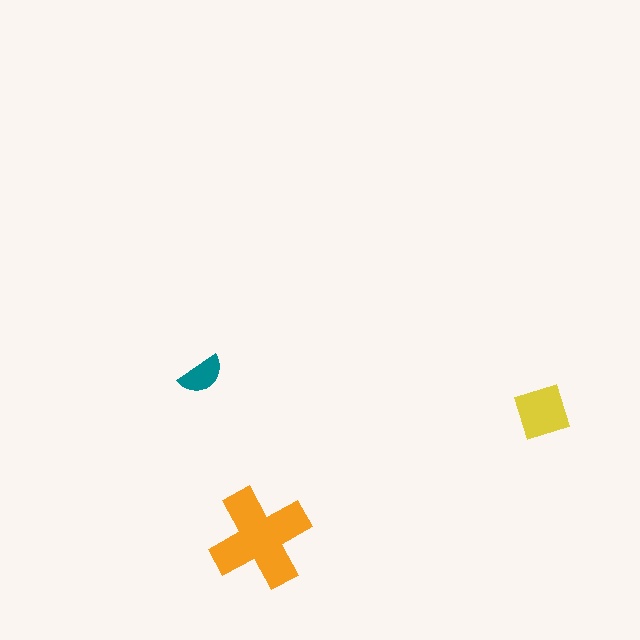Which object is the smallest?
The teal semicircle.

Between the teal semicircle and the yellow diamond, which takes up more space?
The yellow diamond.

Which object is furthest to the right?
The yellow diamond is rightmost.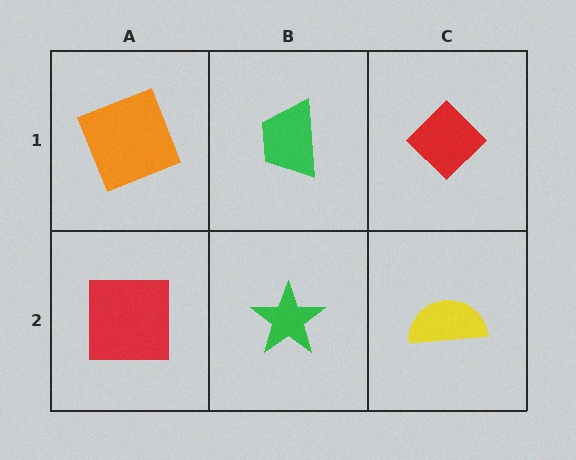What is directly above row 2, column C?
A red diamond.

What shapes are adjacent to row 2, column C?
A red diamond (row 1, column C), a green star (row 2, column B).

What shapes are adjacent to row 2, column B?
A green trapezoid (row 1, column B), a red square (row 2, column A), a yellow semicircle (row 2, column C).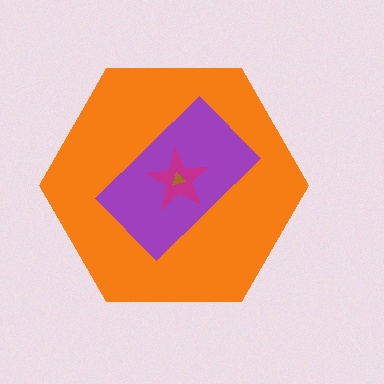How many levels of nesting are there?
4.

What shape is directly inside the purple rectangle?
The magenta star.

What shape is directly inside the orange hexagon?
The purple rectangle.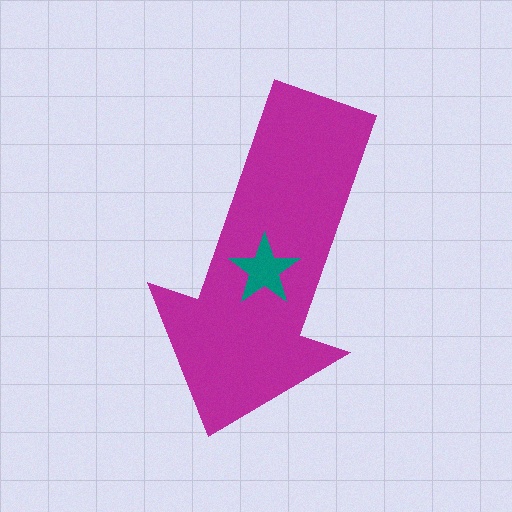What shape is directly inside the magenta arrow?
The teal star.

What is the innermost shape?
The teal star.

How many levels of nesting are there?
2.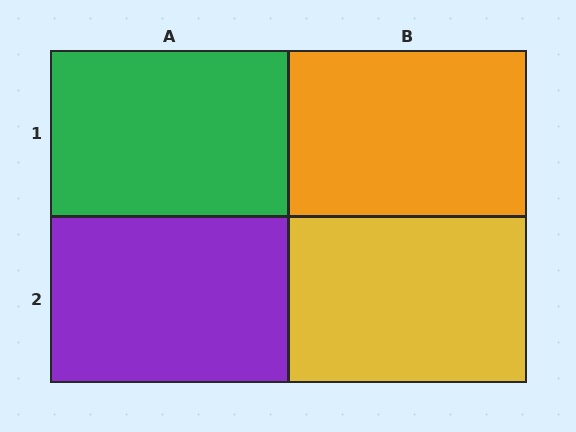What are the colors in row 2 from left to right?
Purple, yellow.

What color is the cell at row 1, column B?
Orange.